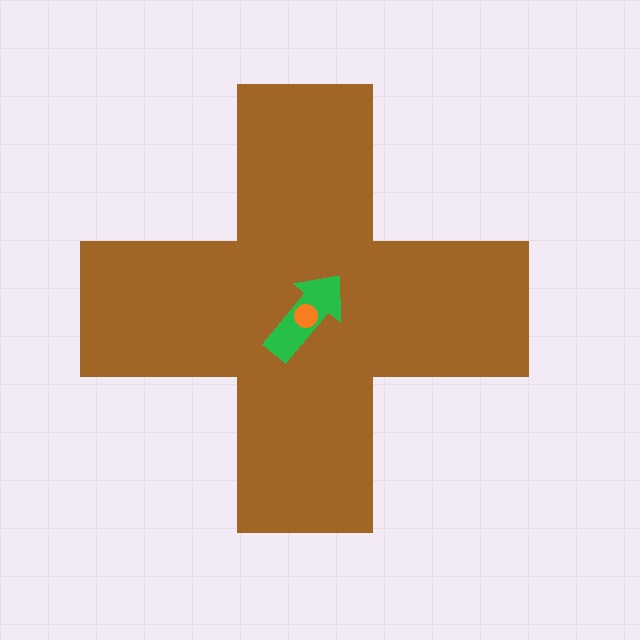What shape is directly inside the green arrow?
The orange circle.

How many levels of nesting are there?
3.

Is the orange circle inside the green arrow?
Yes.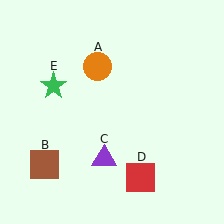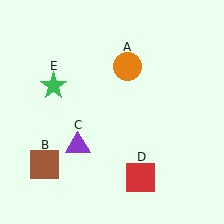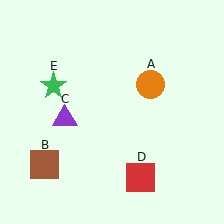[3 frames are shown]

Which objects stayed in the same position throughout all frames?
Brown square (object B) and red square (object D) and green star (object E) remained stationary.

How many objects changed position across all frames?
2 objects changed position: orange circle (object A), purple triangle (object C).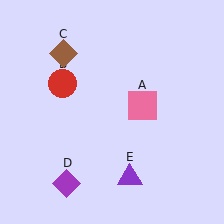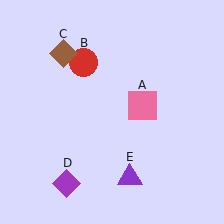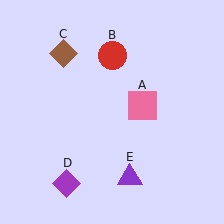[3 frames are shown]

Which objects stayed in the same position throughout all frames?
Pink square (object A) and brown diamond (object C) and purple diamond (object D) and purple triangle (object E) remained stationary.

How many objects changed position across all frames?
1 object changed position: red circle (object B).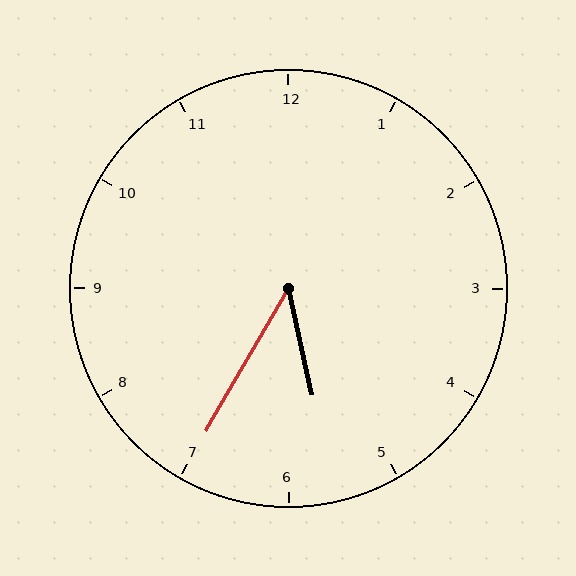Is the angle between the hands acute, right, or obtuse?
It is acute.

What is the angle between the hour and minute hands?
Approximately 42 degrees.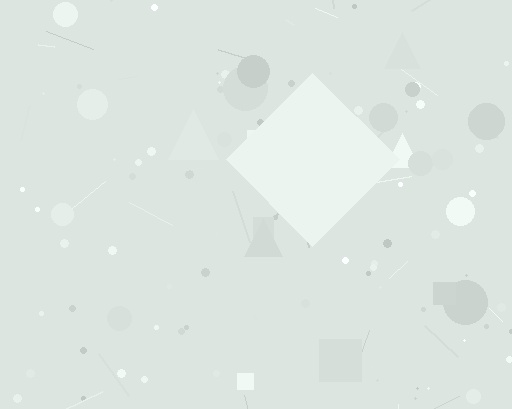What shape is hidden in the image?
A diamond is hidden in the image.